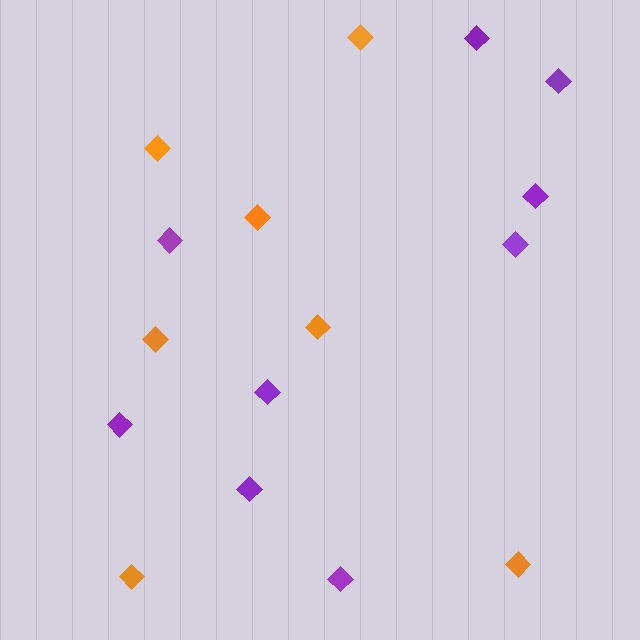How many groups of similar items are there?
There are 2 groups: one group of orange diamonds (7) and one group of purple diamonds (9).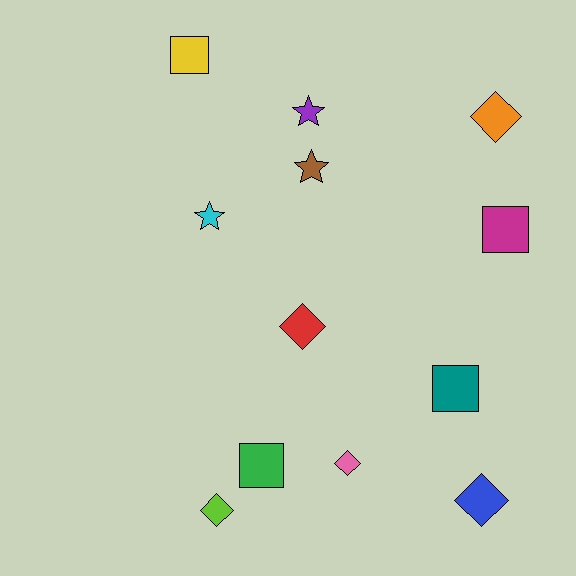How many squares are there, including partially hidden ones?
There are 4 squares.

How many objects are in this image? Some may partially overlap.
There are 12 objects.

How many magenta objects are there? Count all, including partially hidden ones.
There is 1 magenta object.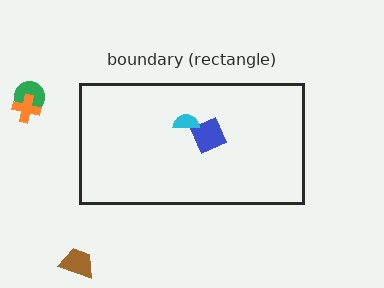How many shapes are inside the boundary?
2 inside, 3 outside.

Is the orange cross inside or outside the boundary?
Outside.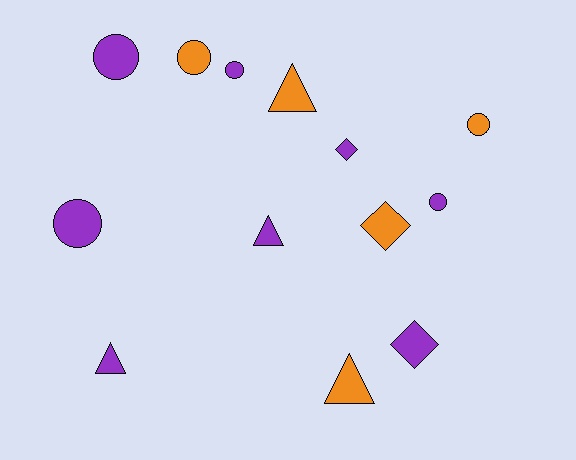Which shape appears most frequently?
Circle, with 6 objects.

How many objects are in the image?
There are 13 objects.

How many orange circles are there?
There are 2 orange circles.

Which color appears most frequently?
Purple, with 8 objects.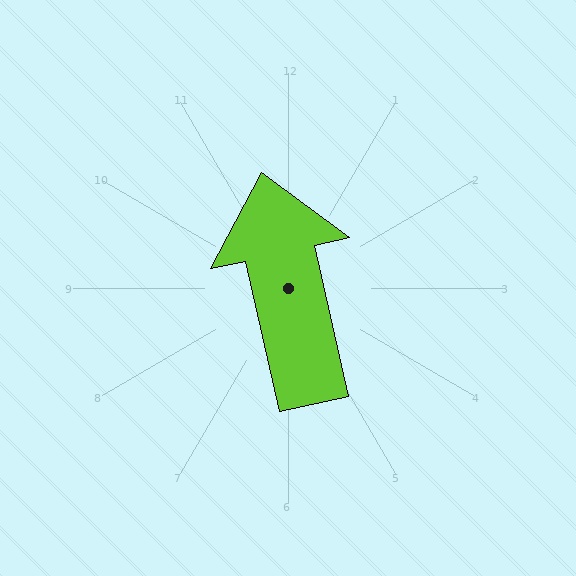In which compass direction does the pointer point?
North.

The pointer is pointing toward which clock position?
Roughly 12 o'clock.